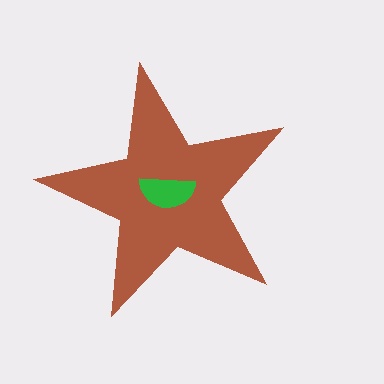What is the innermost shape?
The green semicircle.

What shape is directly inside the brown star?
The green semicircle.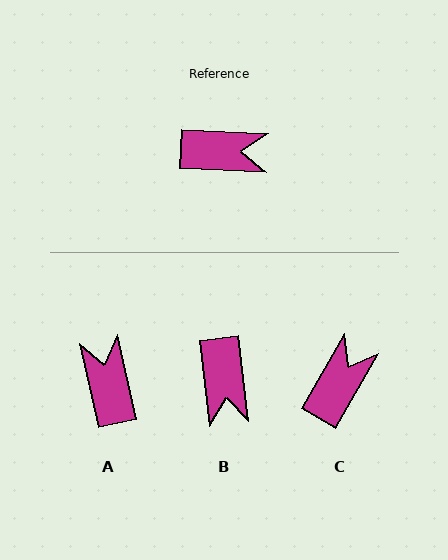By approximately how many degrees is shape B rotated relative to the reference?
Approximately 81 degrees clockwise.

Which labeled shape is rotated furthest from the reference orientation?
A, about 105 degrees away.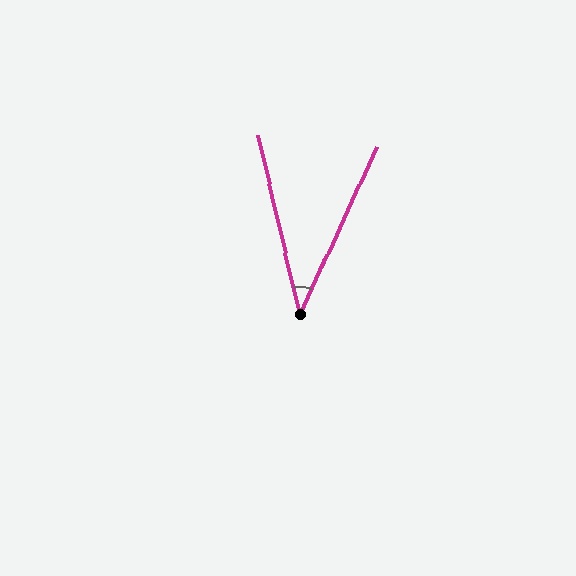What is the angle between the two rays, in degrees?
Approximately 37 degrees.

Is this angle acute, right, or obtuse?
It is acute.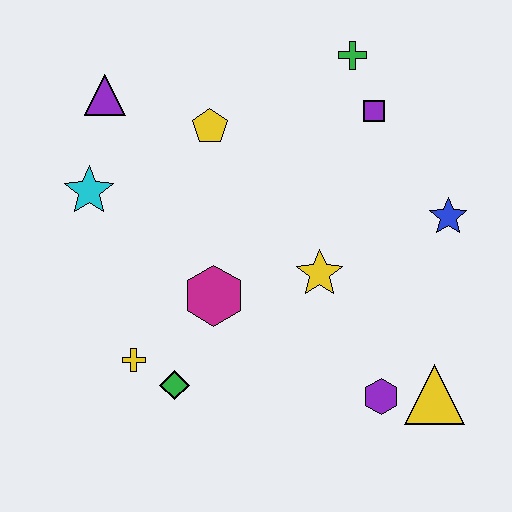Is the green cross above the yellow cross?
Yes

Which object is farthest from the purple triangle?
The yellow triangle is farthest from the purple triangle.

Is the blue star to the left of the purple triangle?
No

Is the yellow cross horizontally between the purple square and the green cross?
No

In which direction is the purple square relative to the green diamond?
The purple square is above the green diamond.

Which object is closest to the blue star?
The purple square is closest to the blue star.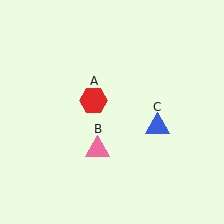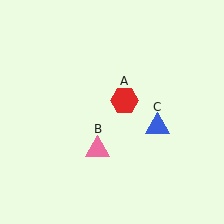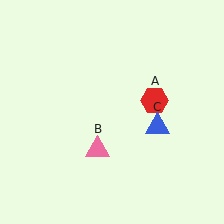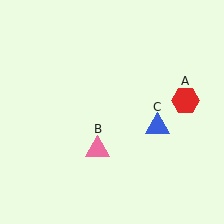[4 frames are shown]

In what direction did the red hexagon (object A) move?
The red hexagon (object A) moved right.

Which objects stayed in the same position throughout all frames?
Pink triangle (object B) and blue triangle (object C) remained stationary.